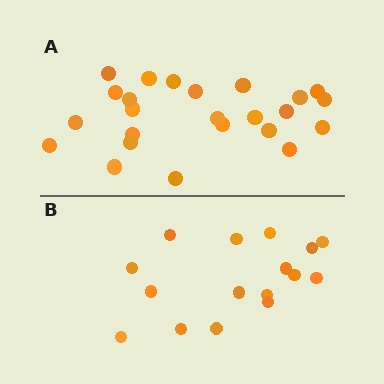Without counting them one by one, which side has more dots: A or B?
Region A (the top region) has more dots.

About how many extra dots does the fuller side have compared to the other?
Region A has roughly 8 or so more dots than region B.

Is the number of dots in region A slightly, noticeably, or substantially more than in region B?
Region A has substantially more. The ratio is roughly 1.5 to 1.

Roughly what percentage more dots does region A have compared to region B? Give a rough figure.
About 50% more.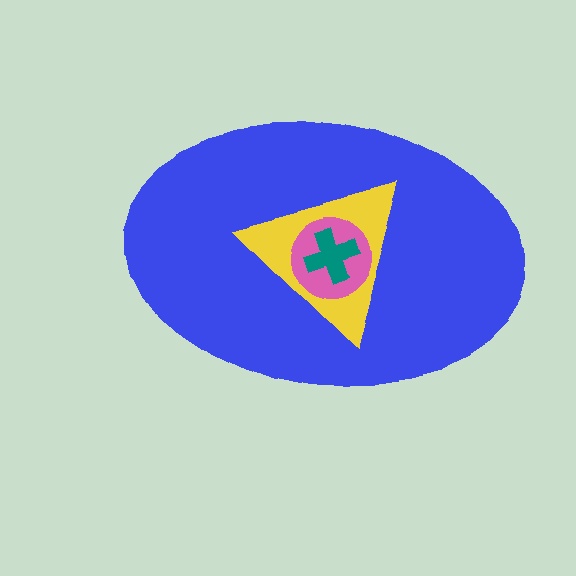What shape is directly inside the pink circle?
The teal cross.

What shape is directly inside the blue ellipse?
The yellow triangle.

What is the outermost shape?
The blue ellipse.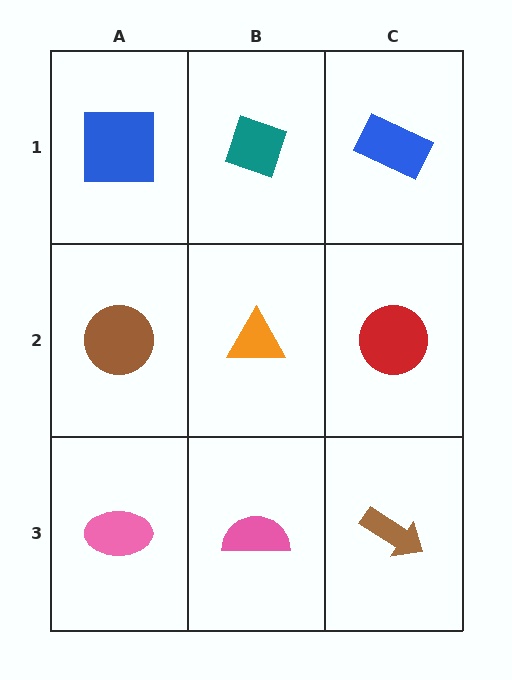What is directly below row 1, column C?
A red circle.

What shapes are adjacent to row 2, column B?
A teal diamond (row 1, column B), a pink semicircle (row 3, column B), a brown circle (row 2, column A), a red circle (row 2, column C).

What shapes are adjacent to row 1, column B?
An orange triangle (row 2, column B), a blue square (row 1, column A), a blue rectangle (row 1, column C).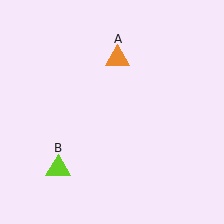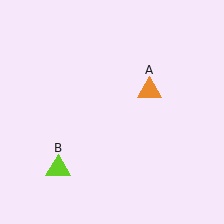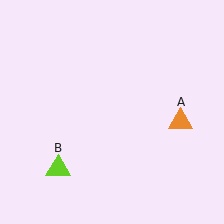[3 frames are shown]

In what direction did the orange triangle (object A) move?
The orange triangle (object A) moved down and to the right.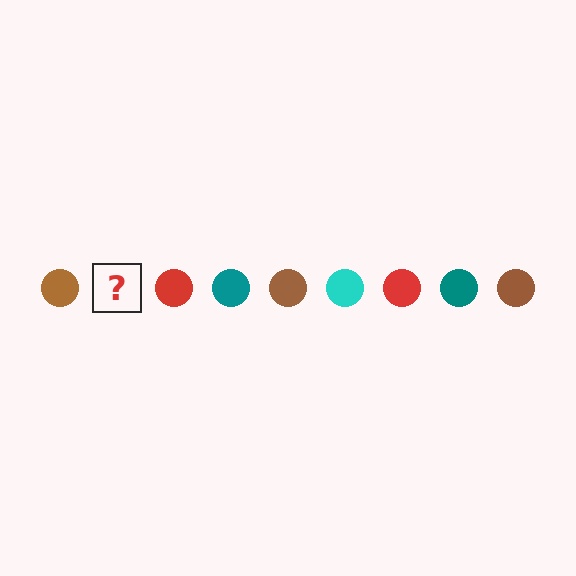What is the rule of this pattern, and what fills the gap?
The rule is that the pattern cycles through brown, cyan, red, teal circles. The gap should be filled with a cyan circle.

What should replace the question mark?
The question mark should be replaced with a cyan circle.